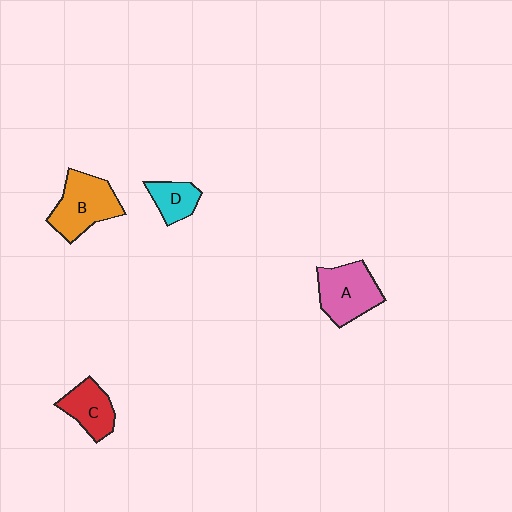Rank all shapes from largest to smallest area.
From largest to smallest: B (orange), A (pink), C (red), D (cyan).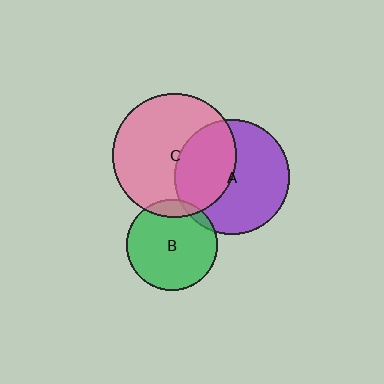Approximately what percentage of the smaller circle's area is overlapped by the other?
Approximately 10%.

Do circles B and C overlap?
Yes.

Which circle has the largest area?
Circle C (pink).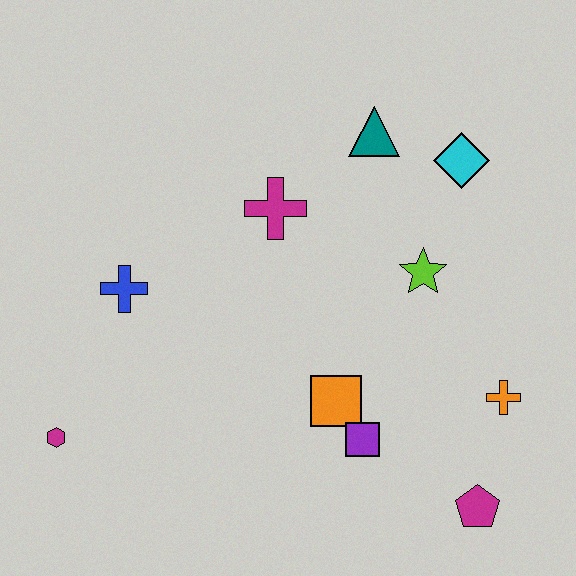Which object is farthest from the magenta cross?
The magenta pentagon is farthest from the magenta cross.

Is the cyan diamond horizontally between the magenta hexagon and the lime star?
No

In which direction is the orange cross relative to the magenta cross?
The orange cross is to the right of the magenta cross.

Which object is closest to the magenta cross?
The teal triangle is closest to the magenta cross.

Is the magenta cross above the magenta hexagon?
Yes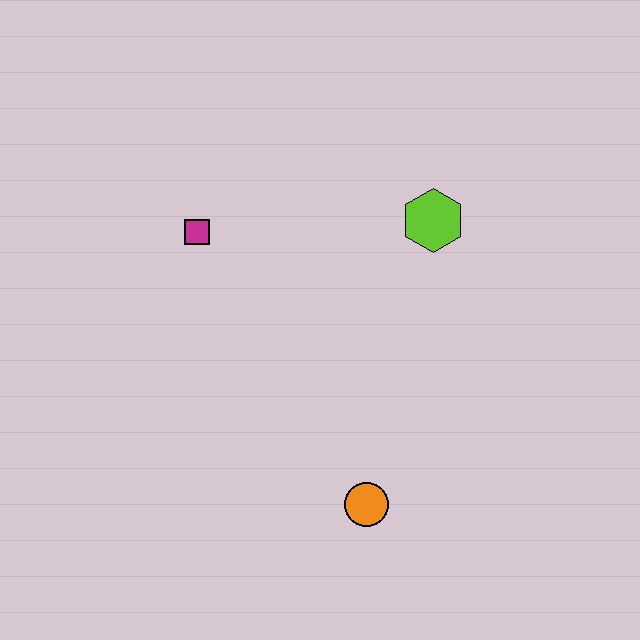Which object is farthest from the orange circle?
The magenta square is farthest from the orange circle.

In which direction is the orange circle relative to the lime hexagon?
The orange circle is below the lime hexagon.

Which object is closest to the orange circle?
The lime hexagon is closest to the orange circle.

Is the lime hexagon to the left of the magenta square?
No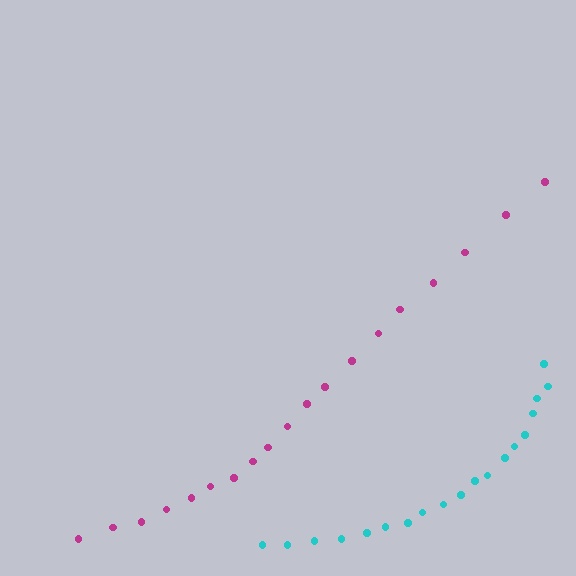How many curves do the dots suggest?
There are 2 distinct paths.